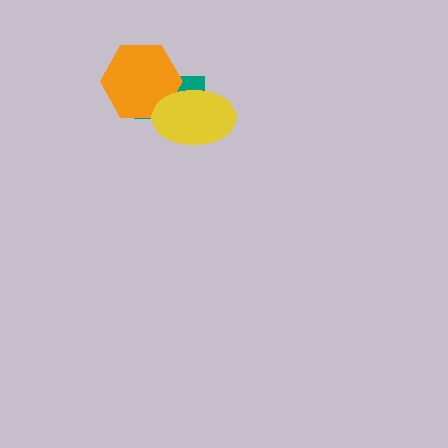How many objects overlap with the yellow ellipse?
2 objects overlap with the yellow ellipse.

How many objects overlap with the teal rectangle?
2 objects overlap with the teal rectangle.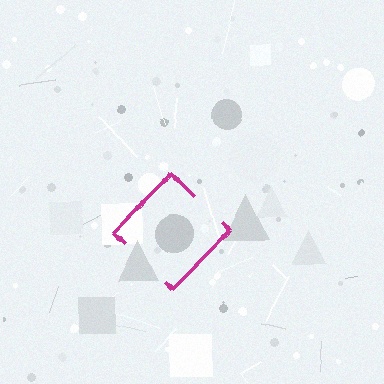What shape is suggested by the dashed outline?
The dashed outline suggests a diamond.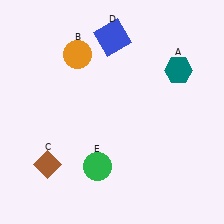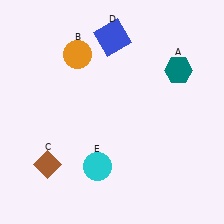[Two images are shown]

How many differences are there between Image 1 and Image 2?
There is 1 difference between the two images.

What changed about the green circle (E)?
In Image 1, E is green. In Image 2, it changed to cyan.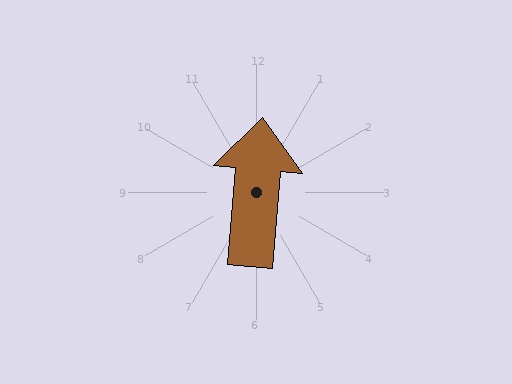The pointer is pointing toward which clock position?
Roughly 12 o'clock.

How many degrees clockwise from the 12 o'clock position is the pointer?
Approximately 5 degrees.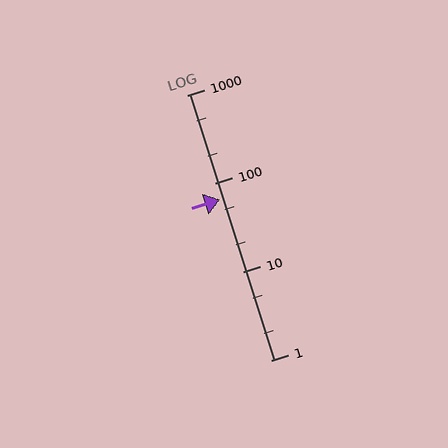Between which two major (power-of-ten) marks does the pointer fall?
The pointer is between 10 and 100.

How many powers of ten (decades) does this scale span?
The scale spans 3 decades, from 1 to 1000.